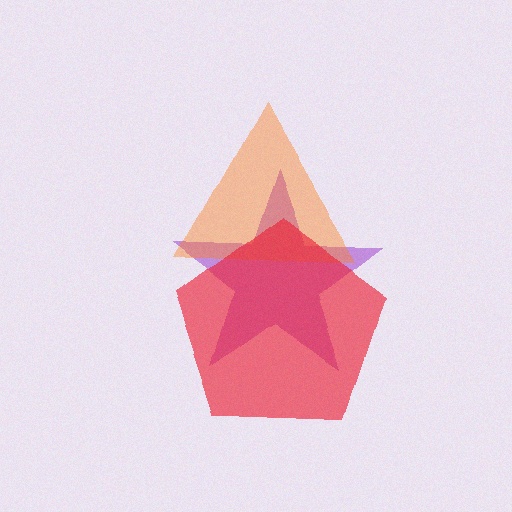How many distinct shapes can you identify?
There are 3 distinct shapes: a purple star, an orange triangle, a red pentagon.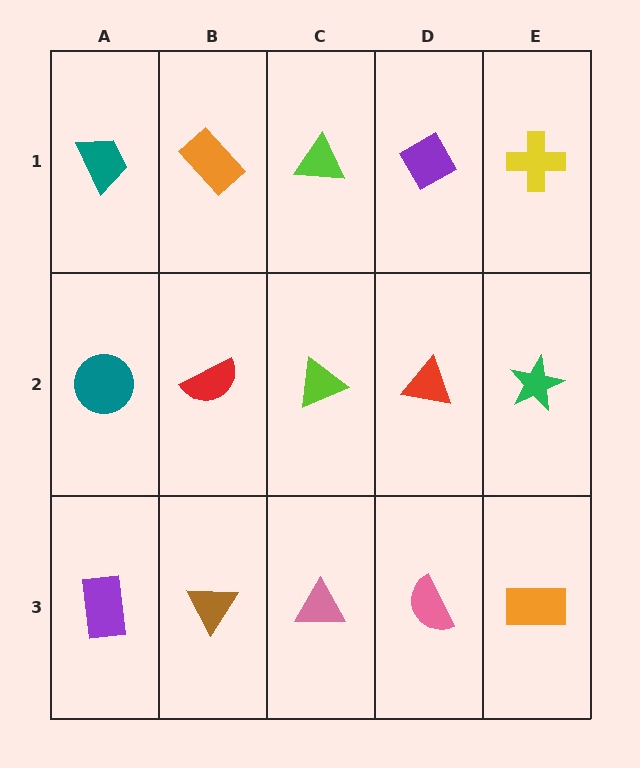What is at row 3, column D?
A pink semicircle.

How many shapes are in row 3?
5 shapes.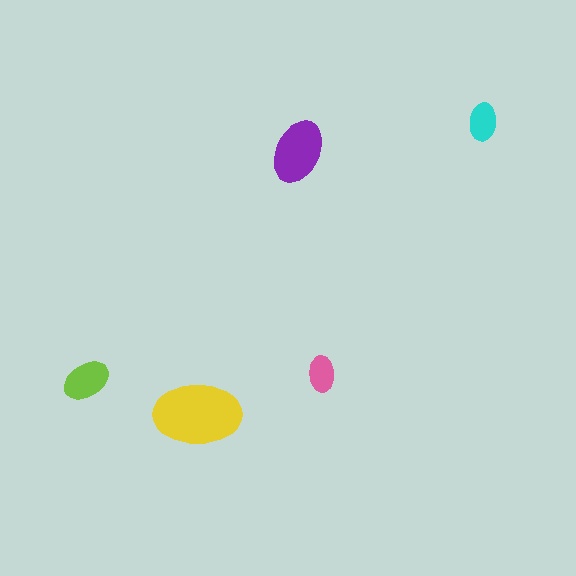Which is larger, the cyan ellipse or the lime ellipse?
The lime one.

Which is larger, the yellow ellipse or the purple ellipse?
The yellow one.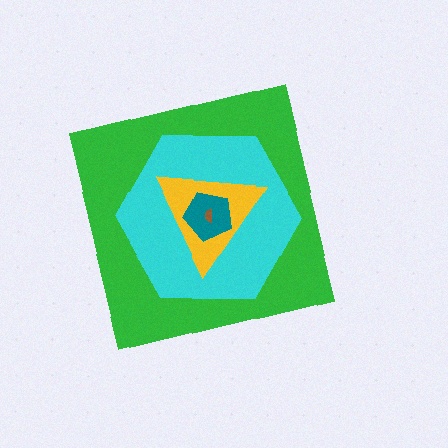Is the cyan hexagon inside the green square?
Yes.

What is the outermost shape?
The green square.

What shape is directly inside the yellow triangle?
The teal pentagon.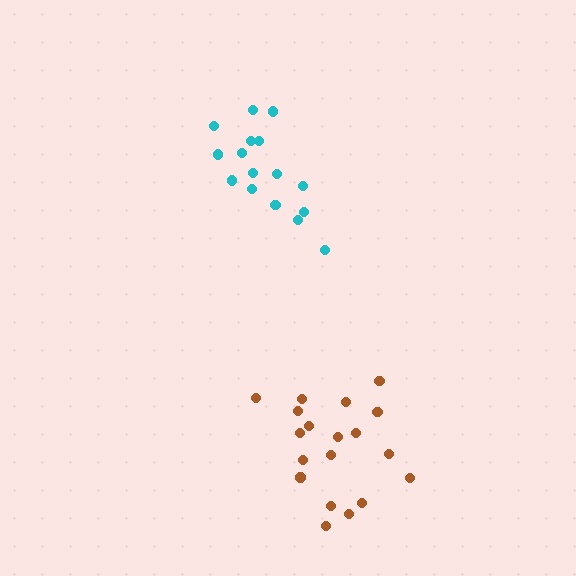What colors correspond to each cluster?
The clusters are colored: cyan, brown.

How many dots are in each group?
Group 1: 16 dots, Group 2: 19 dots (35 total).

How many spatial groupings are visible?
There are 2 spatial groupings.